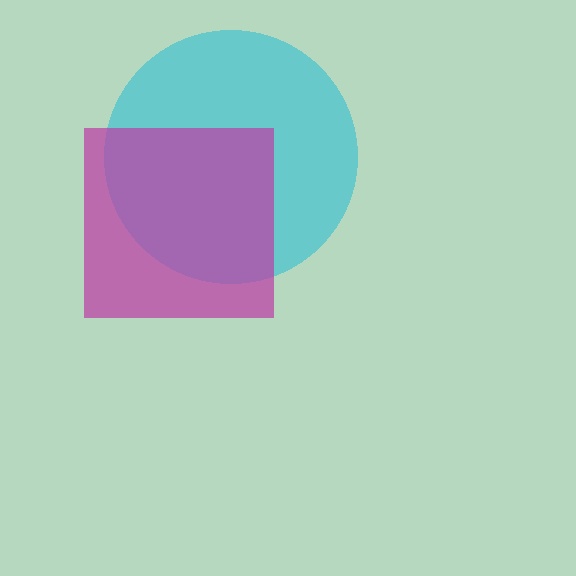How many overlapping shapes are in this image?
There are 2 overlapping shapes in the image.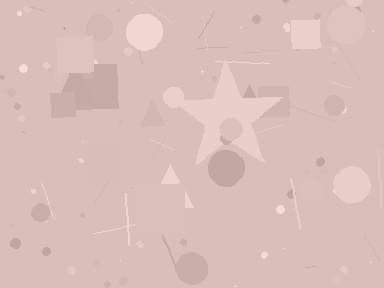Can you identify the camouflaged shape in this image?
The camouflaged shape is a star.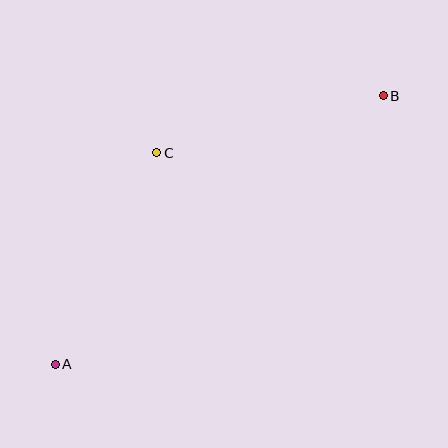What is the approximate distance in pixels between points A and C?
The distance between A and C is approximately 235 pixels.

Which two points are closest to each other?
Points B and C are closest to each other.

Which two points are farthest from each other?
Points A and B are farthest from each other.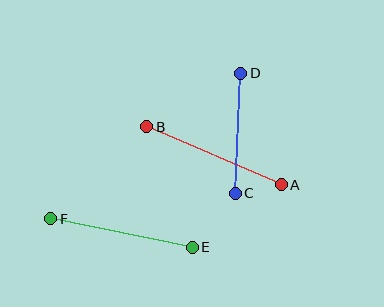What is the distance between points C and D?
The distance is approximately 120 pixels.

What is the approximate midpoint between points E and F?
The midpoint is at approximately (121, 233) pixels.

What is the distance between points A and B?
The distance is approximately 146 pixels.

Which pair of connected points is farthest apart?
Points A and B are farthest apart.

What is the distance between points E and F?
The distance is approximately 144 pixels.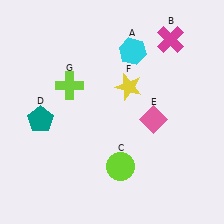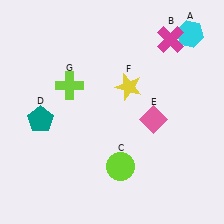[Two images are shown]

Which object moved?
The cyan hexagon (A) moved right.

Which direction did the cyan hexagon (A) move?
The cyan hexagon (A) moved right.